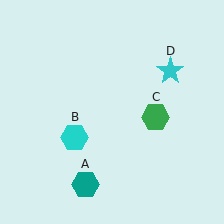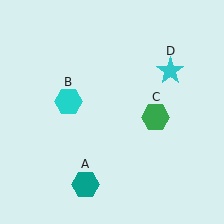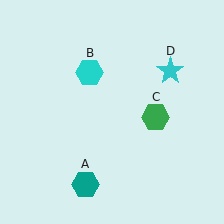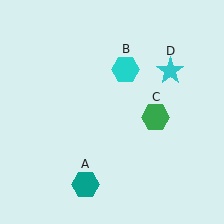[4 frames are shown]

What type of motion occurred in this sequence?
The cyan hexagon (object B) rotated clockwise around the center of the scene.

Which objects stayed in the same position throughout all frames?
Teal hexagon (object A) and green hexagon (object C) and cyan star (object D) remained stationary.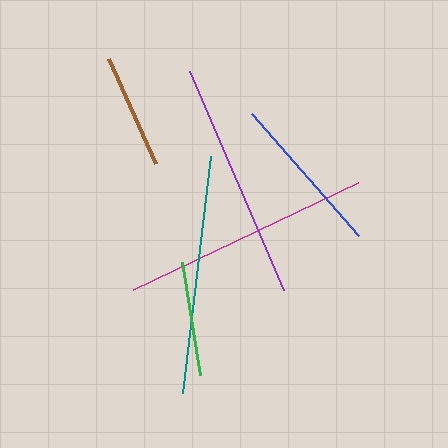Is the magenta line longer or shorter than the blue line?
The magenta line is longer than the blue line.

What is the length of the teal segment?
The teal segment is approximately 239 pixels long.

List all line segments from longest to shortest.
From longest to shortest: magenta, teal, purple, blue, brown, green.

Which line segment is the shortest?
The green line is the shortest at approximately 115 pixels.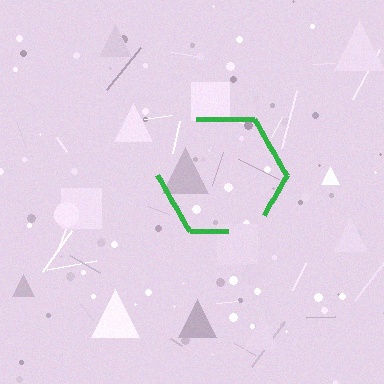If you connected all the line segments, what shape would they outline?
They would outline a hexagon.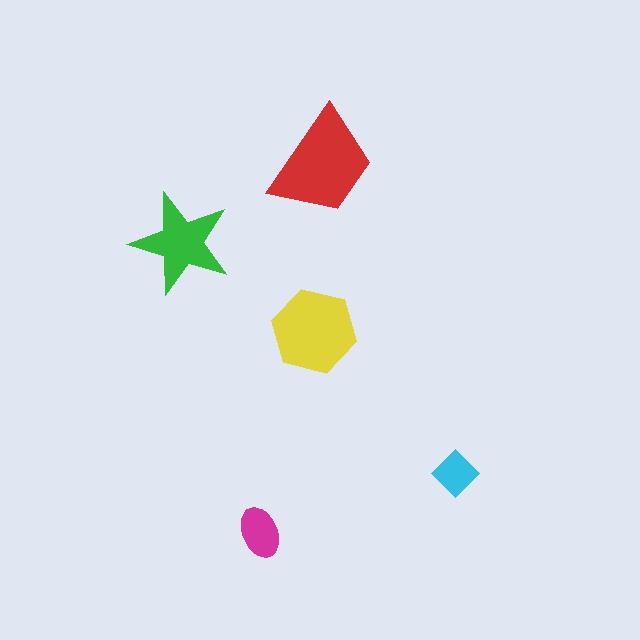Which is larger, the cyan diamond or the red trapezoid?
The red trapezoid.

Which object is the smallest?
The cyan diamond.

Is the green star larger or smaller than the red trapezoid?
Smaller.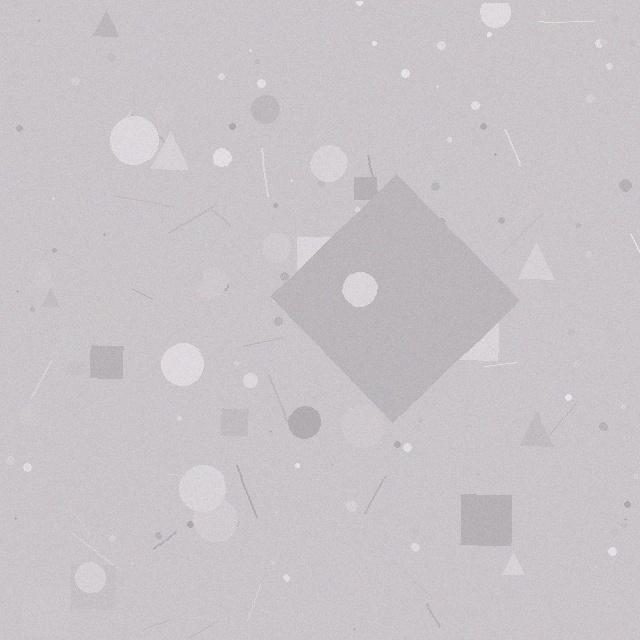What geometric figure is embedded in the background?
A diamond is embedded in the background.